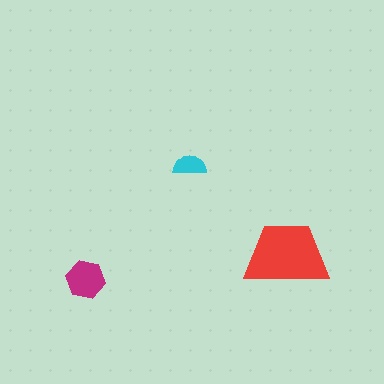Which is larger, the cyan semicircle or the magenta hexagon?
The magenta hexagon.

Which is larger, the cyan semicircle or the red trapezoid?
The red trapezoid.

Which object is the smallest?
The cyan semicircle.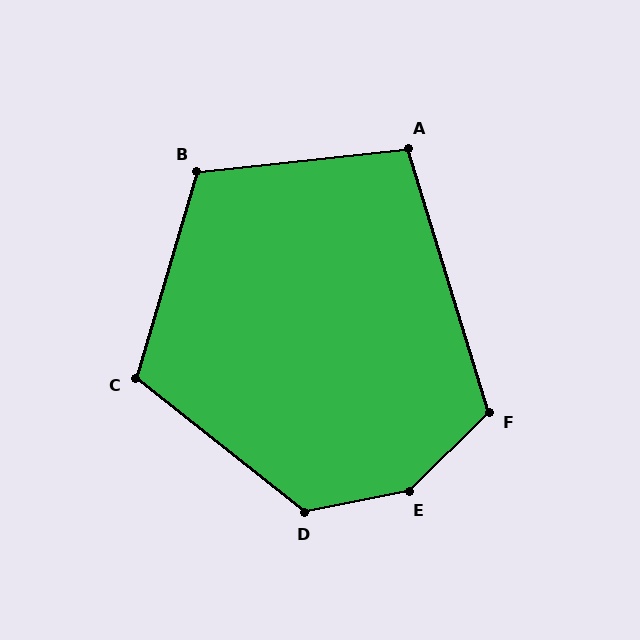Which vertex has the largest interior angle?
E, at approximately 147 degrees.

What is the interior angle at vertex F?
Approximately 117 degrees (obtuse).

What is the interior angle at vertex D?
Approximately 130 degrees (obtuse).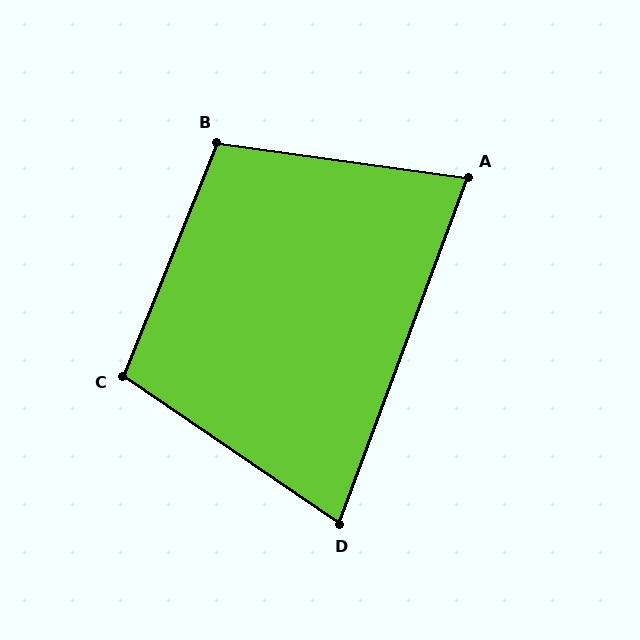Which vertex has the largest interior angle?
B, at approximately 104 degrees.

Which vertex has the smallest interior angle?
D, at approximately 76 degrees.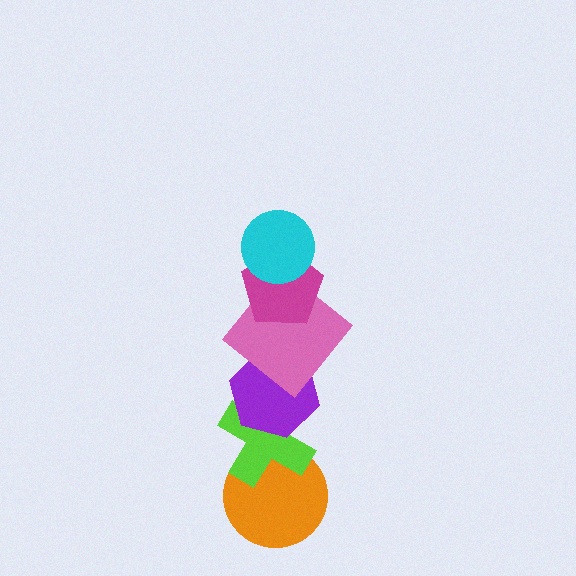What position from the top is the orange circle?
The orange circle is 6th from the top.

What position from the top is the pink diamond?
The pink diamond is 3rd from the top.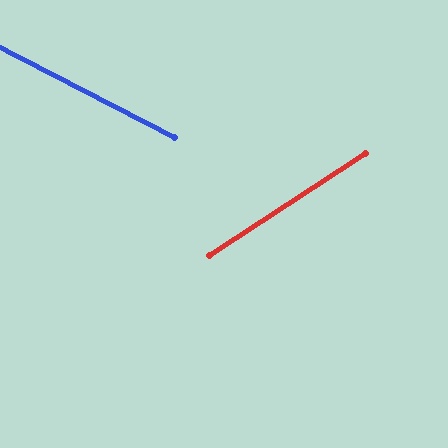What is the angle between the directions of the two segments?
Approximately 60 degrees.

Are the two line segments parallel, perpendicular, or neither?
Neither parallel nor perpendicular — they differ by about 60°.